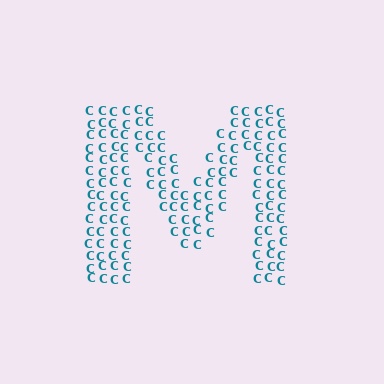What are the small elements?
The small elements are letter C's.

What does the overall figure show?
The overall figure shows the letter M.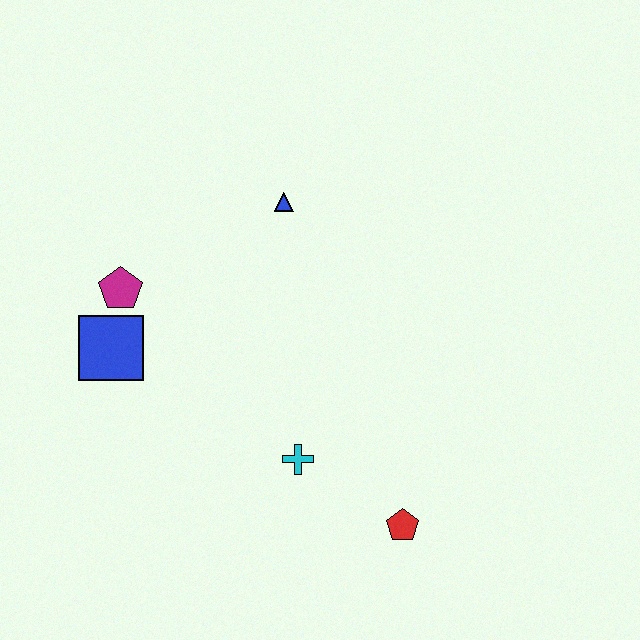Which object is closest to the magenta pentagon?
The blue square is closest to the magenta pentagon.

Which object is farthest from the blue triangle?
The red pentagon is farthest from the blue triangle.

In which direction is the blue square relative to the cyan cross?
The blue square is to the left of the cyan cross.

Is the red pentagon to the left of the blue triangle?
No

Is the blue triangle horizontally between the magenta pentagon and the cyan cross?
Yes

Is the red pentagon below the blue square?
Yes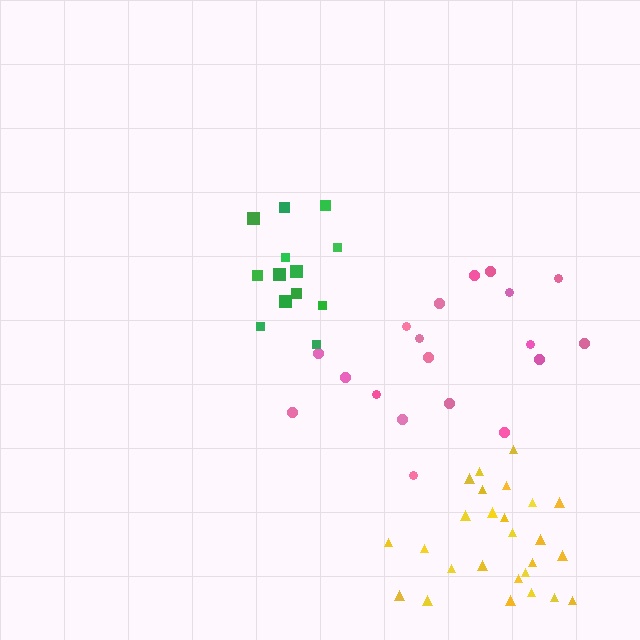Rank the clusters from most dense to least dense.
yellow, green, pink.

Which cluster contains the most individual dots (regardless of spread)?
Yellow (26).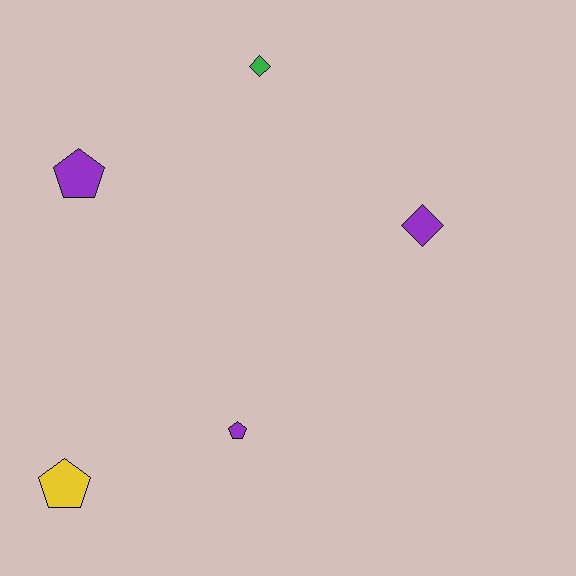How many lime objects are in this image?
There are no lime objects.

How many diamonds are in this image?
There are 2 diamonds.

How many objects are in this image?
There are 5 objects.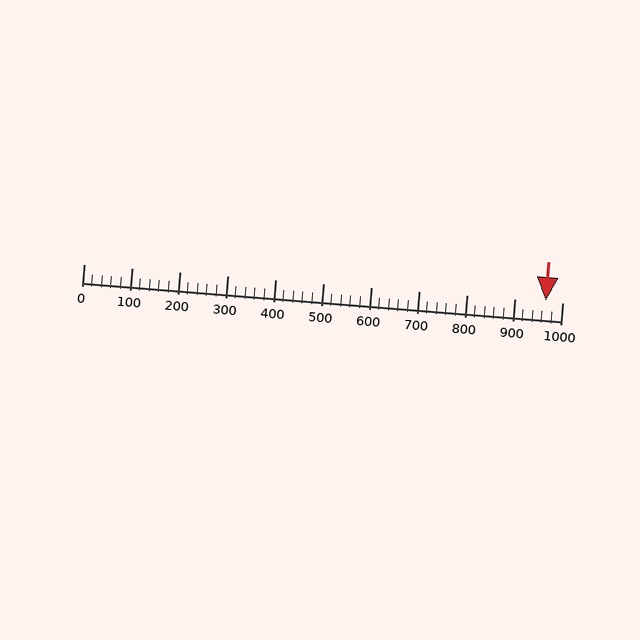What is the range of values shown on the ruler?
The ruler shows values from 0 to 1000.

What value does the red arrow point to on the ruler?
The red arrow points to approximately 966.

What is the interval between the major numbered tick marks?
The major tick marks are spaced 100 units apart.